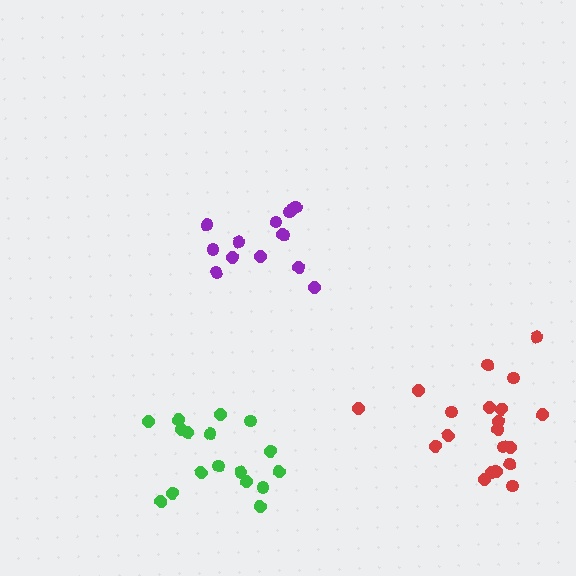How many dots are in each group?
Group 1: 14 dots, Group 2: 17 dots, Group 3: 20 dots (51 total).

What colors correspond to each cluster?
The clusters are colored: purple, green, red.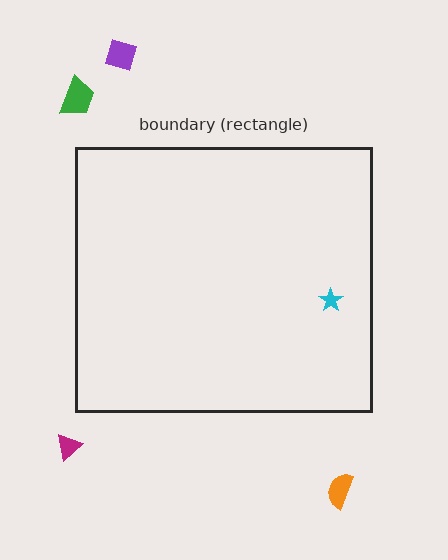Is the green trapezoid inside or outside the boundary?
Outside.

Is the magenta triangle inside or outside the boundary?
Outside.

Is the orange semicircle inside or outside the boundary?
Outside.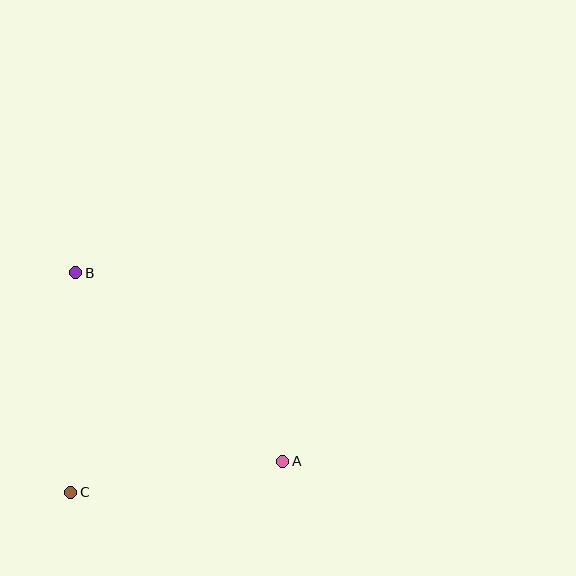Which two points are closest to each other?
Points A and C are closest to each other.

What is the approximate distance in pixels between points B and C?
The distance between B and C is approximately 220 pixels.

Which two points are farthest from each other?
Points A and B are farthest from each other.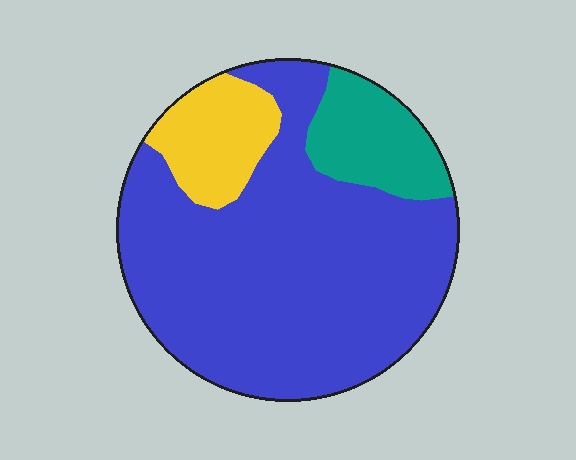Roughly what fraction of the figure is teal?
Teal covers 14% of the figure.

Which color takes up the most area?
Blue, at roughly 75%.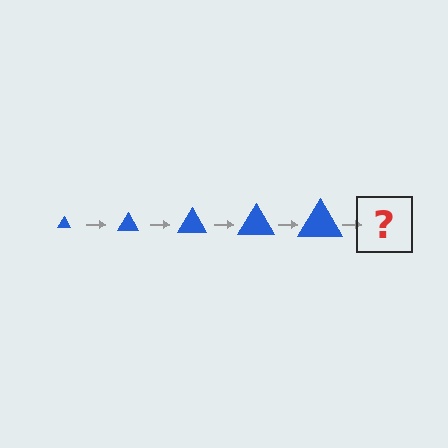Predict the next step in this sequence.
The next step is a blue triangle, larger than the previous one.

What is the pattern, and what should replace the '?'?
The pattern is that the triangle gets progressively larger each step. The '?' should be a blue triangle, larger than the previous one.